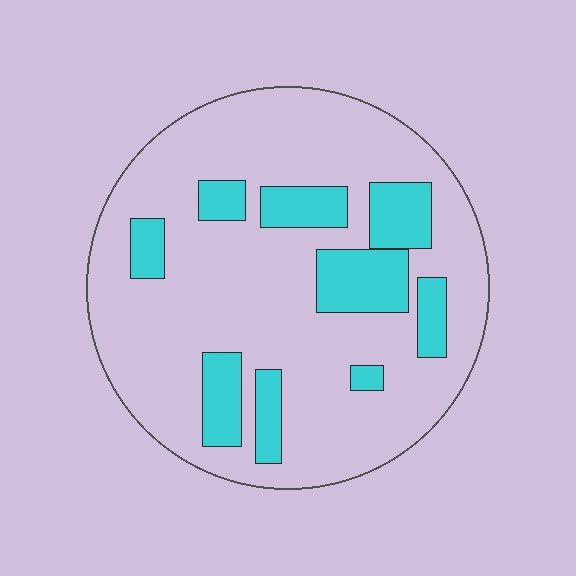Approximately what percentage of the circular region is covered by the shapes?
Approximately 20%.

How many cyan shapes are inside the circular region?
9.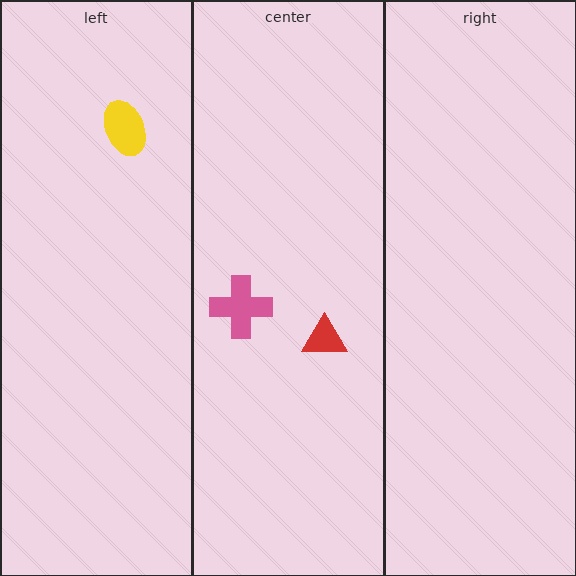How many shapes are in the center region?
2.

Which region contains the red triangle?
The center region.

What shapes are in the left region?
The yellow ellipse.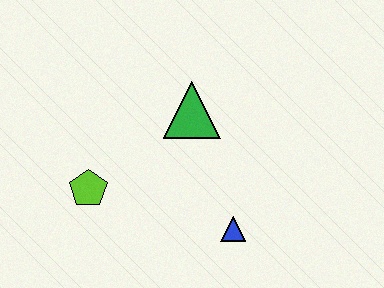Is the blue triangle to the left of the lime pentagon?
No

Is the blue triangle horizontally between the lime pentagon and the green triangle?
No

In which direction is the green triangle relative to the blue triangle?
The green triangle is above the blue triangle.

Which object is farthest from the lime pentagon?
The blue triangle is farthest from the lime pentagon.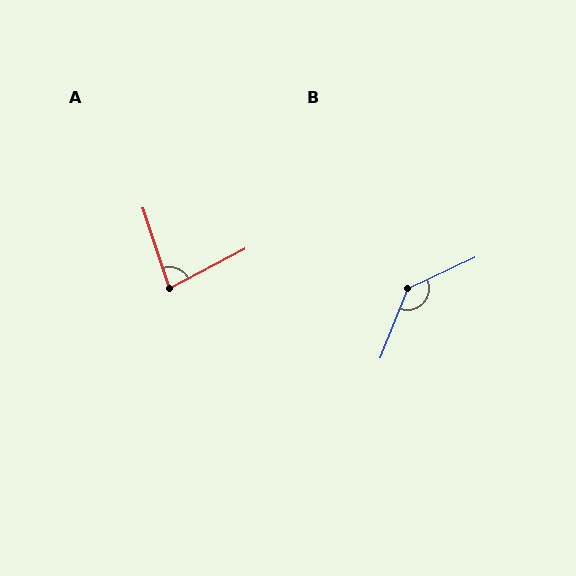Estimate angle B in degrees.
Approximately 137 degrees.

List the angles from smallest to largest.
A (80°), B (137°).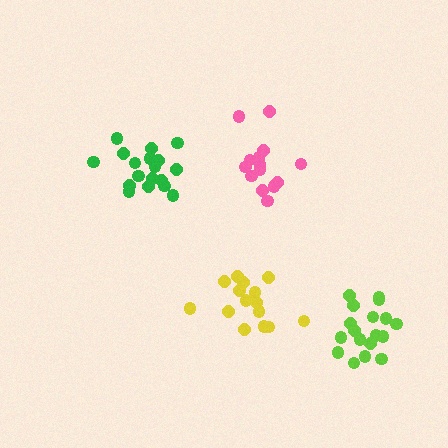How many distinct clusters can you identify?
There are 4 distinct clusters.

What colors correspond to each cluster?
The clusters are colored: green, pink, lime, yellow.